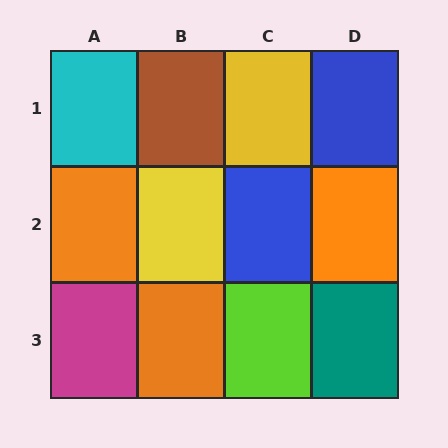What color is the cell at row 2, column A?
Orange.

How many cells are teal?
1 cell is teal.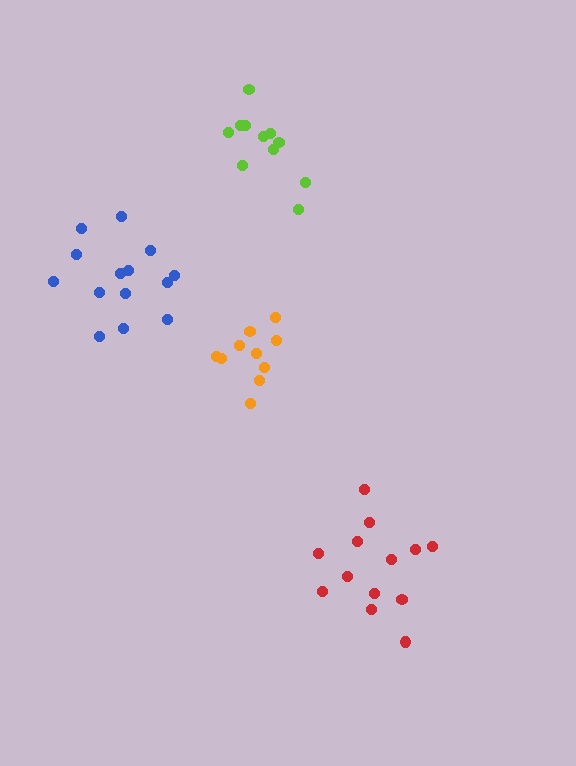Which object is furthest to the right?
The red cluster is rightmost.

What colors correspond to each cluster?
The clusters are colored: red, orange, blue, lime.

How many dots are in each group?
Group 1: 13 dots, Group 2: 10 dots, Group 3: 14 dots, Group 4: 11 dots (48 total).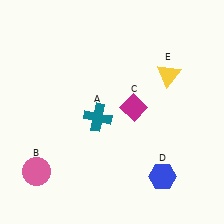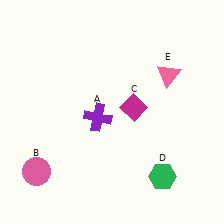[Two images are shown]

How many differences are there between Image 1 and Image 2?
There are 3 differences between the two images.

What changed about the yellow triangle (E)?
In Image 1, E is yellow. In Image 2, it changed to pink.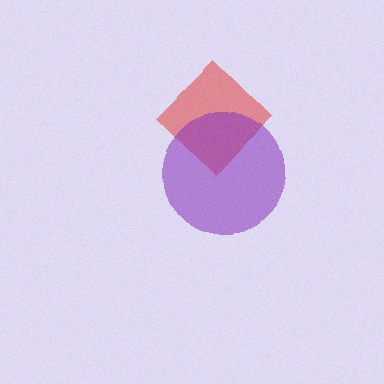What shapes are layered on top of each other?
The layered shapes are: a red diamond, a purple circle.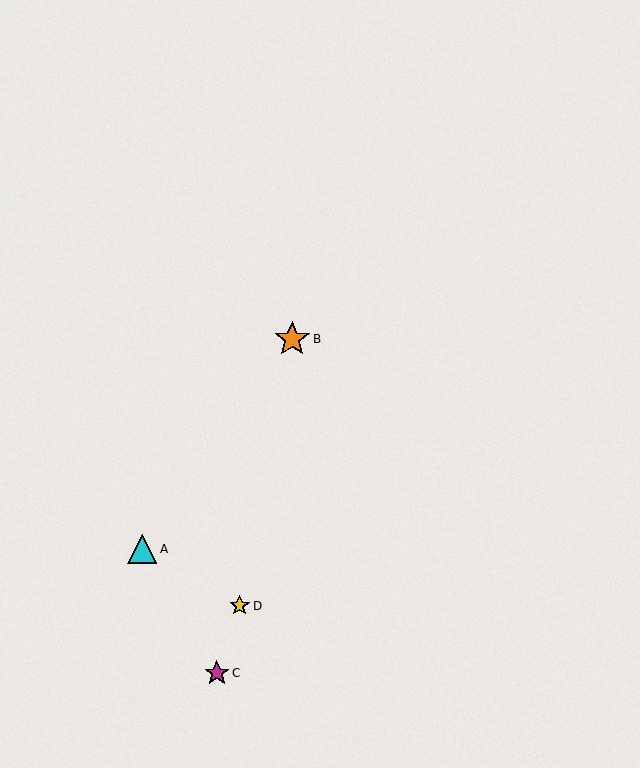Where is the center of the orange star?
The center of the orange star is at (292, 339).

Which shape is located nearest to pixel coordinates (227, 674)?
The magenta star (labeled C) at (217, 673) is nearest to that location.